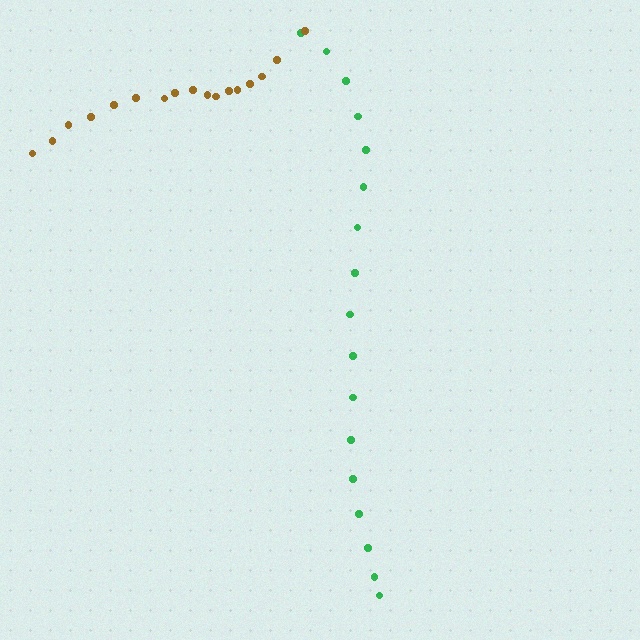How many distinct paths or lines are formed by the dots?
There are 2 distinct paths.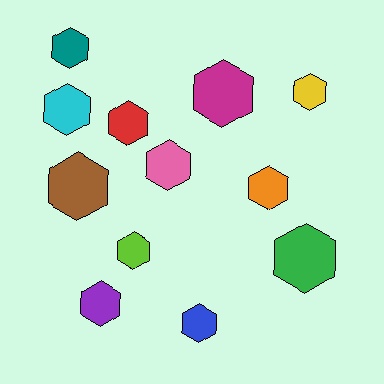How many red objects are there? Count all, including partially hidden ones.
There is 1 red object.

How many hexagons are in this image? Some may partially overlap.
There are 12 hexagons.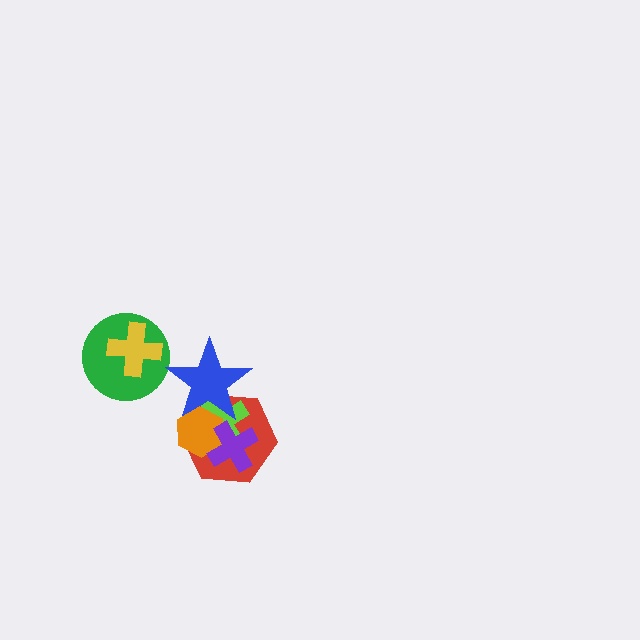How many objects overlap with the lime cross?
4 objects overlap with the lime cross.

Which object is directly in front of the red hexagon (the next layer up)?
The lime cross is directly in front of the red hexagon.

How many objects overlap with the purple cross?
3 objects overlap with the purple cross.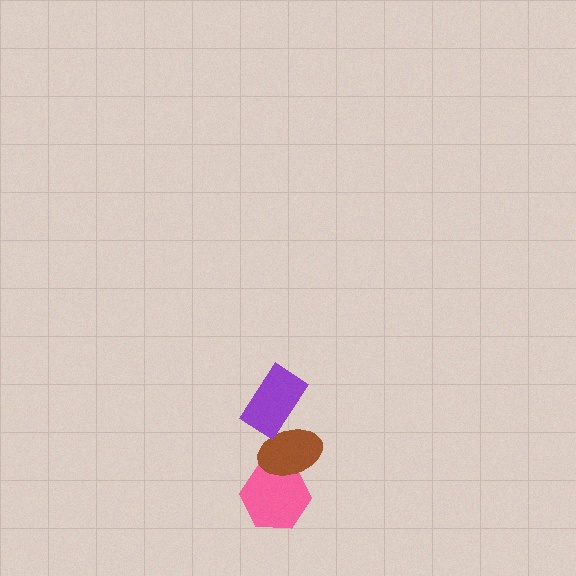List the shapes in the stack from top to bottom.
From top to bottom: the purple rectangle, the brown ellipse, the pink hexagon.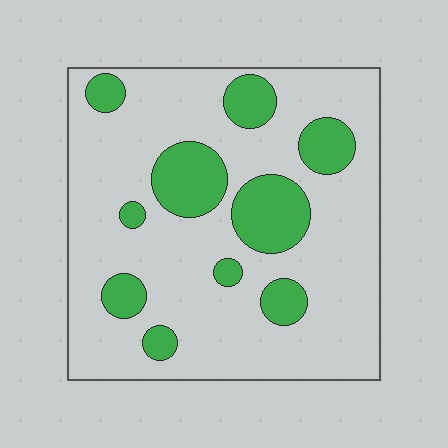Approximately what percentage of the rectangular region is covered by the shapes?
Approximately 20%.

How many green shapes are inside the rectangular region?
10.